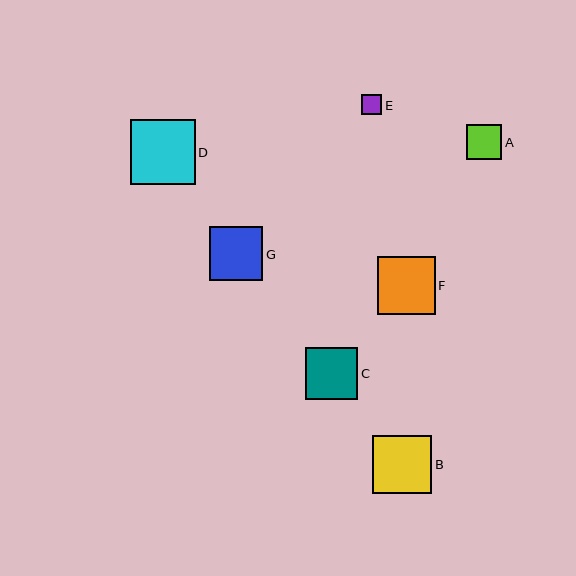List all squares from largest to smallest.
From largest to smallest: D, B, F, G, C, A, E.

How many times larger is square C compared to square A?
Square C is approximately 1.5 times the size of square A.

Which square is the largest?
Square D is the largest with a size of approximately 65 pixels.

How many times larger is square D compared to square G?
Square D is approximately 1.2 times the size of square G.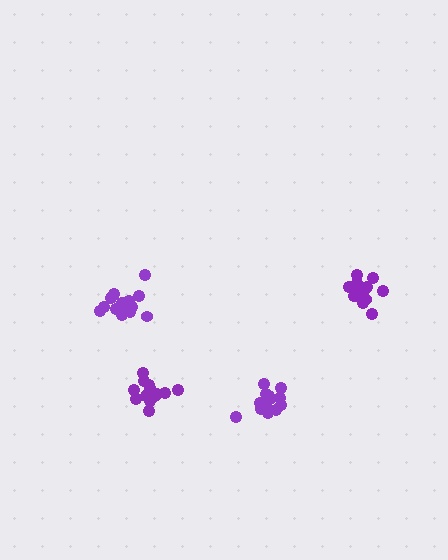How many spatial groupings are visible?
There are 4 spatial groupings.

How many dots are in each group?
Group 1: 16 dots, Group 2: 17 dots, Group 3: 17 dots, Group 4: 14 dots (64 total).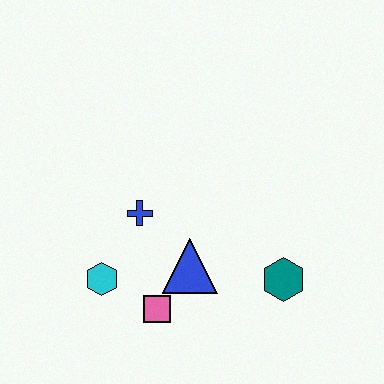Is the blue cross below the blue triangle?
No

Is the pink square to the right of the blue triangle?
No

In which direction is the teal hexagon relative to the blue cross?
The teal hexagon is to the right of the blue cross.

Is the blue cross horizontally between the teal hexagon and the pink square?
No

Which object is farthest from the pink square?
The teal hexagon is farthest from the pink square.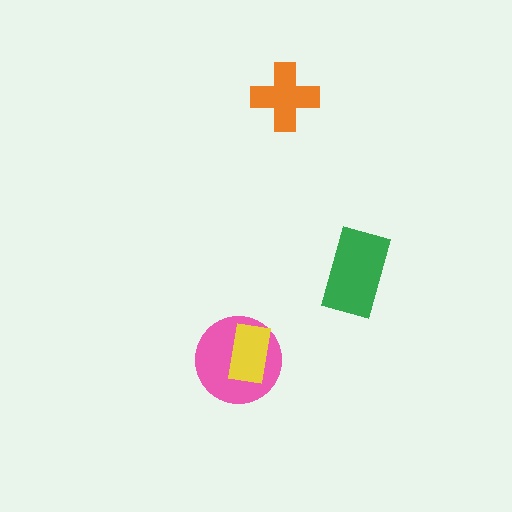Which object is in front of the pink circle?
The yellow rectangle is in front of the pink circle.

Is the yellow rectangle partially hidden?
No, no other shape covers it.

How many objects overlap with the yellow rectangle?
1 object overlaps with the yellow rectangle.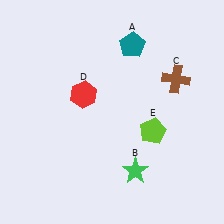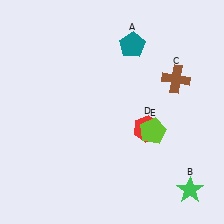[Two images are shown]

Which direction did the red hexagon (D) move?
The red hexagon (D) moved right.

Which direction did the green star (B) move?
The green star (B) moved right.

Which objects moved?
The objects that moved are: the green star (B), the red hexagon (D).